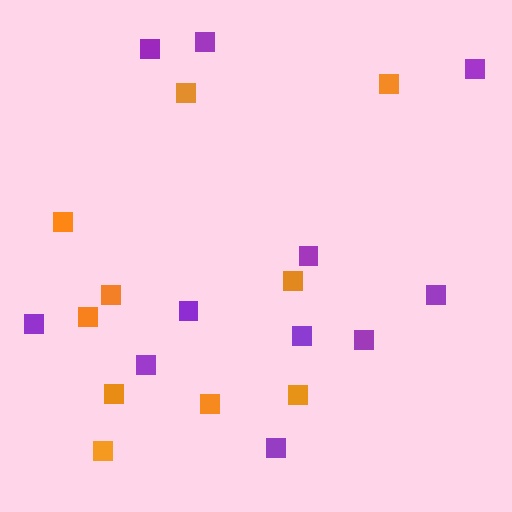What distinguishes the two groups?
There are 2 groups: one group of orange squares (10) and one group of purple squares (11).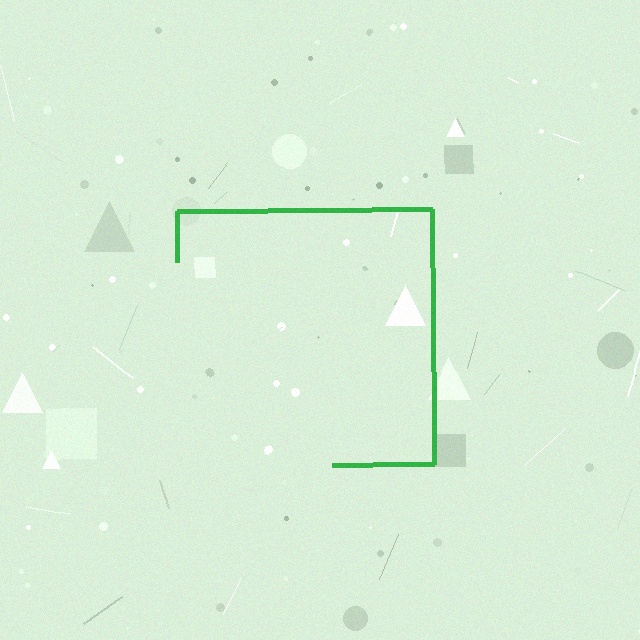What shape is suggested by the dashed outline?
The dashed outline suggests a square.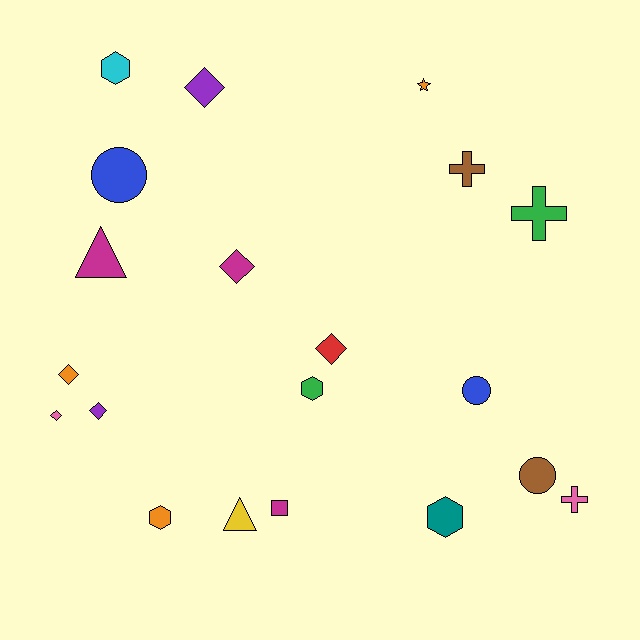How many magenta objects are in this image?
There are 3 magenta objects.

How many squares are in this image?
There is 1 square.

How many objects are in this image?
There are 20 objects.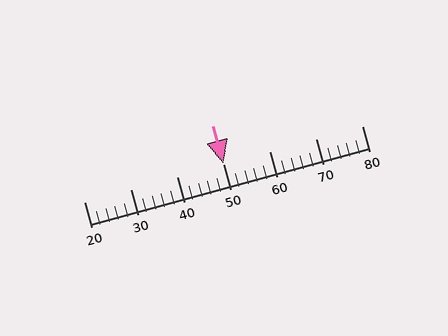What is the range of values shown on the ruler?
The ruler shows values from 20 to 80.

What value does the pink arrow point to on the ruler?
The pink arrow points to approximately 50.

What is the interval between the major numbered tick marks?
The major tick marks are spaced 10 units apart.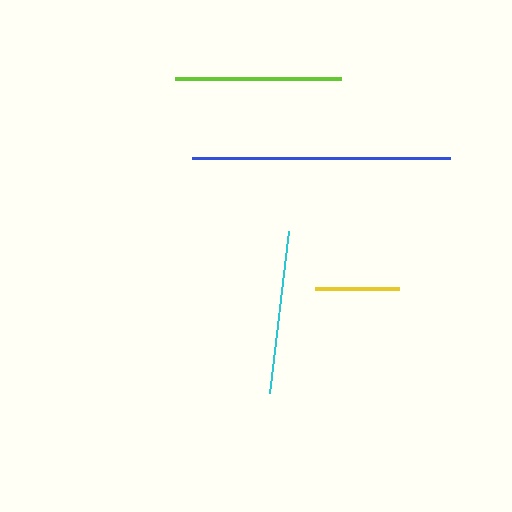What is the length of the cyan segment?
The cyan segment is approximately 163 pixels long.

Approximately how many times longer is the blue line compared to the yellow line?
The blue line is approximately 3.1 times the length of the yellow line.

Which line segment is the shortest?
The yellow line is the shortest at approximately 84 pixels.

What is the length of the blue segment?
The blue segment is approximately 257 pixels long.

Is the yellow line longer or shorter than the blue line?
The blue line is longer than the yellow line.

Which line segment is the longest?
The blue line is the longest at approximately 257 pixels.